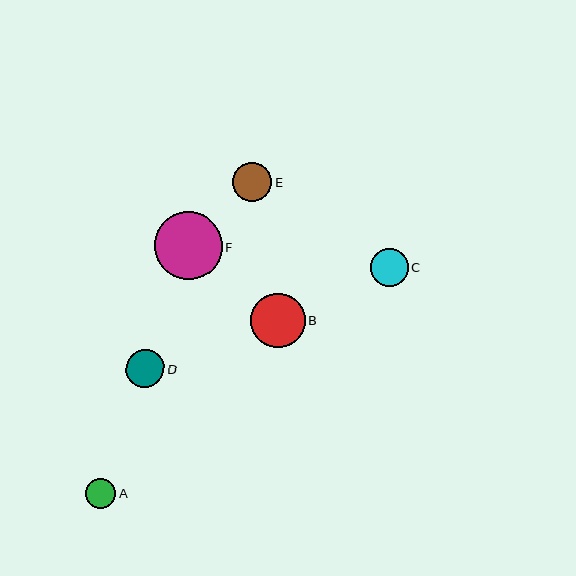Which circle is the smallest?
Circle A is the smallest with a size of approximately 30 pixels.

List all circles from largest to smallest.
From largest to smallest: F, B, E, D, C, A.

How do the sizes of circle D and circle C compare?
Circle D and circle C are approximately the same size.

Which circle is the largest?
Circle F is the largest with a size of approximately 68 pixels.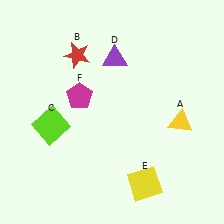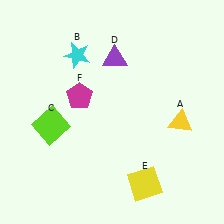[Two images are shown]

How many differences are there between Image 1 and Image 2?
There is 1 difference between the two images.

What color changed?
The star (B) changed from red in Image 1 to cyan in Image 2.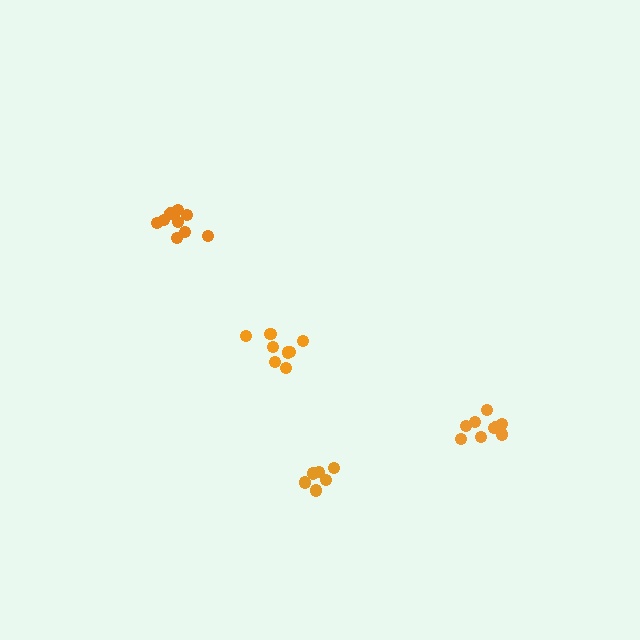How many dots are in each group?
Group 1: 10 dots, Group 2: 8 dots, Group 3: 6 dots, Group 4: 9 dots (33 total).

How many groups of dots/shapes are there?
There are 4 groups.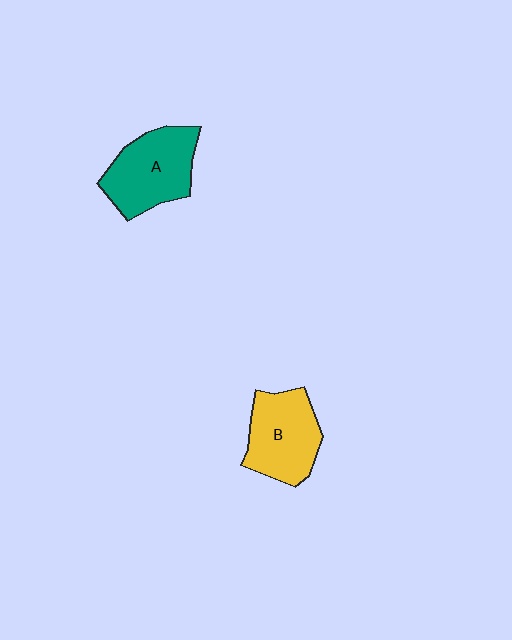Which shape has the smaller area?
Shape B (yellow).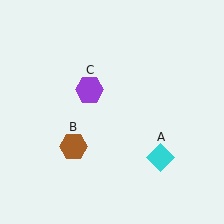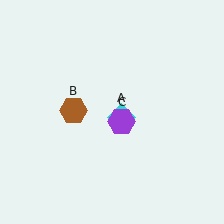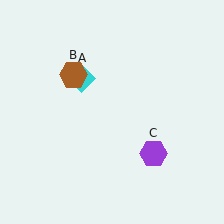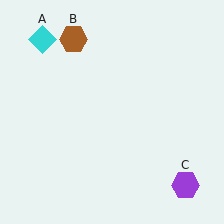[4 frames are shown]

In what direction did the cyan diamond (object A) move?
The cyan diamond (object A) moved up and to the left.